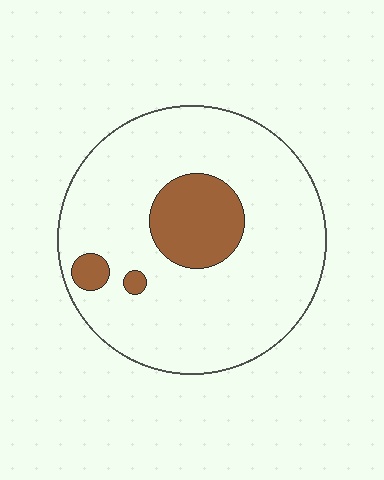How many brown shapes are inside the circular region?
3.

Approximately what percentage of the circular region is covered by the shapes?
Approximately 15%.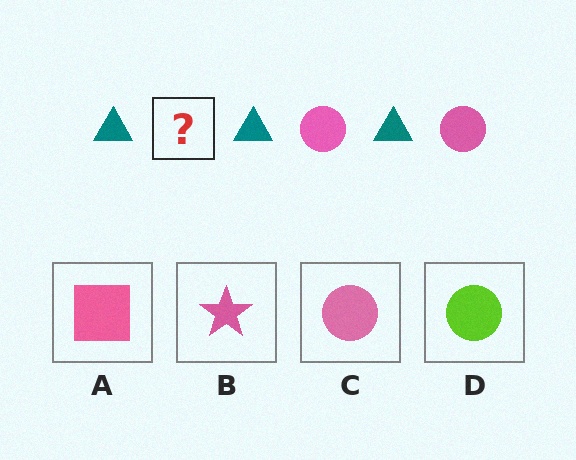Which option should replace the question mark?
Option C.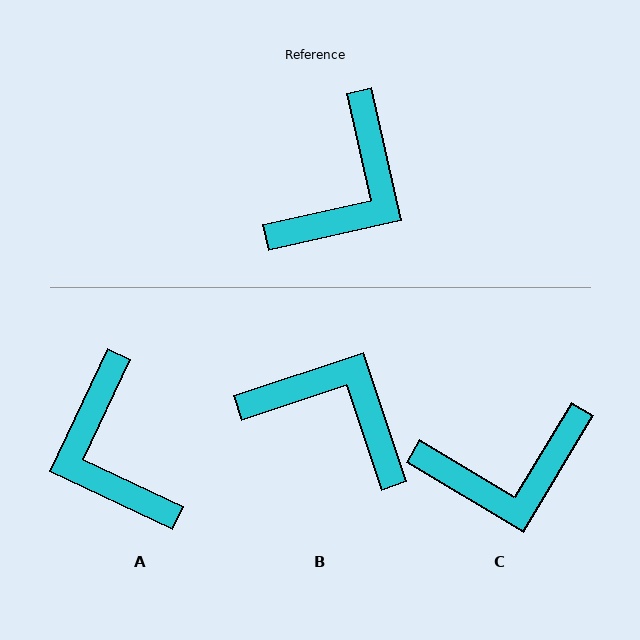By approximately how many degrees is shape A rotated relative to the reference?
Approximately 128 degrees clockwise.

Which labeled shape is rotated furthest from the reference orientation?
A, about 128 degrees away.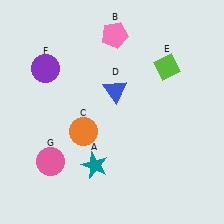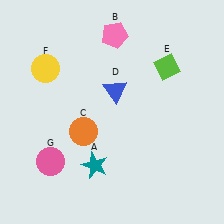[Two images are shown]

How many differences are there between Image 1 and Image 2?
There is 1 difference between the two images.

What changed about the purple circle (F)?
In Image 1, F is purple. In Image 2, it changed to yellow.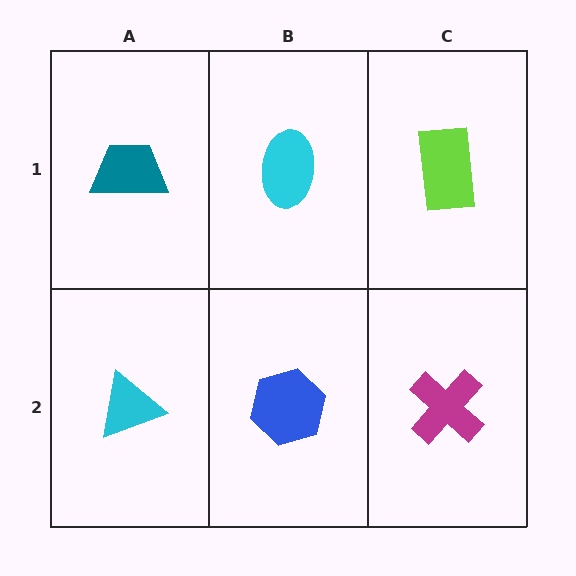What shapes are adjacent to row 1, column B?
A blue hexagon (row 2, column B), a teal trapezoid (row 1, column A), a lime rectangle (row 1, column C).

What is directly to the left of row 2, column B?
A cyan triangle.